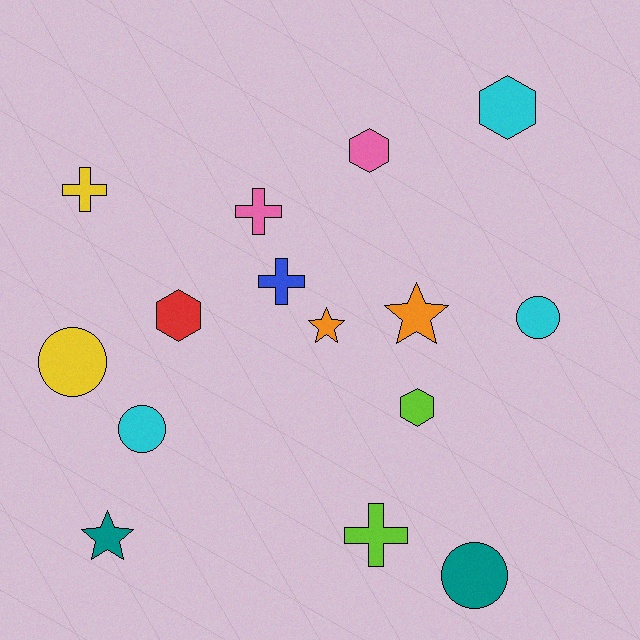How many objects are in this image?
There are 15 objects.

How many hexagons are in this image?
There are 4 hexagons.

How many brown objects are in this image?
There are no brown objects.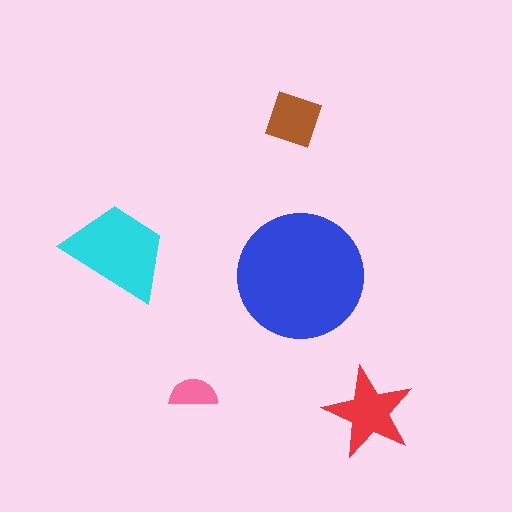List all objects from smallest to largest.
The pink semicircle, the brown diamond, the red star, the cyan trapezoid, the blue circle.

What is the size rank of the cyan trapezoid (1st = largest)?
2nd.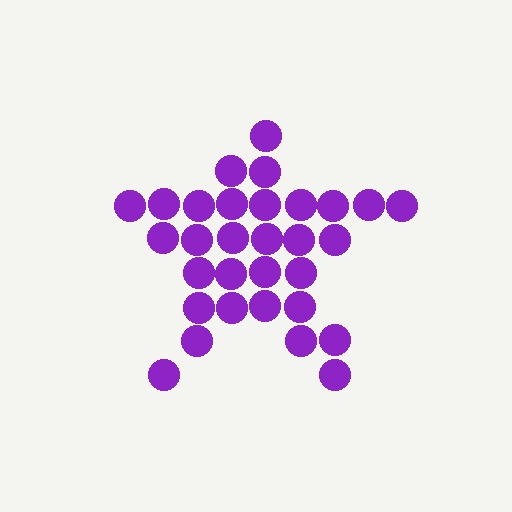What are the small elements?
The small elements are circles.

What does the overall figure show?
The overall figure shows a star.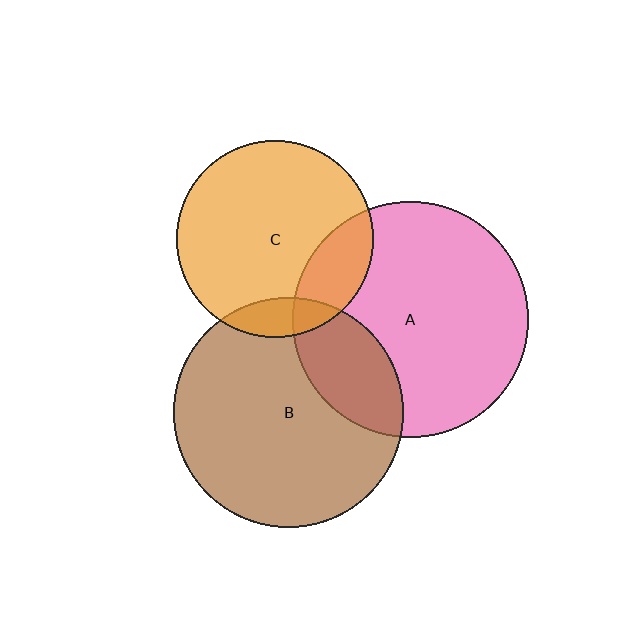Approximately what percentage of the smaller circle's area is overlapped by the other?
Approximately 10%.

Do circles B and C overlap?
Yes.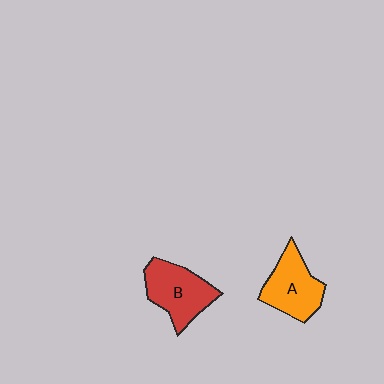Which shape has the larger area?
Shape B (red).